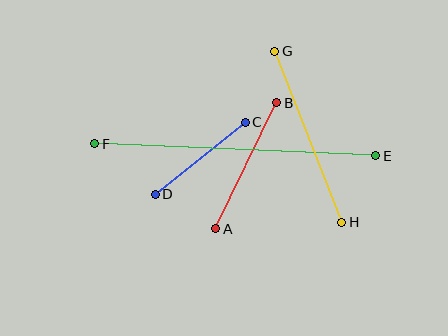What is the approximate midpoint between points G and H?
The midpoint is at approximately (308, 137) pixels.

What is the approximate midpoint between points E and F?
The midpoint is at approximately (235, 150) pixels.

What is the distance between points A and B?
The distance is approximately 140 pixels.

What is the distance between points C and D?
The distance is approximately 115 pixels.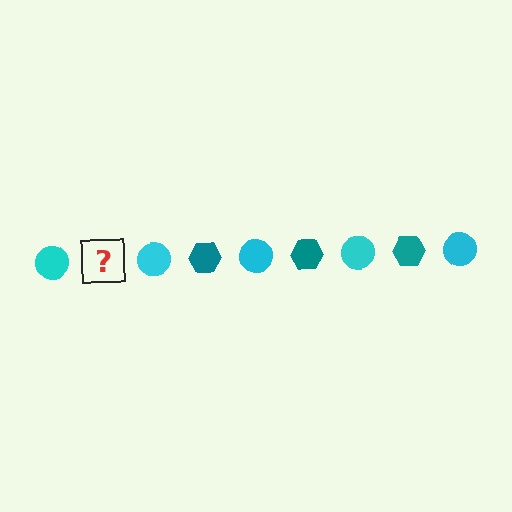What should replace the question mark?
The question mark should be replaced with a teal hexagon.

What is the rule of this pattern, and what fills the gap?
The rule is that the pattern alternates between cyan circle and teal hexagon. The gap should be filled with a teal hexagon.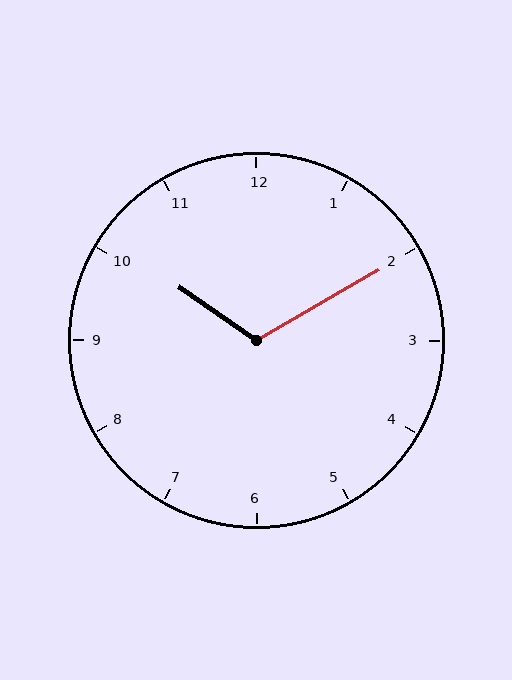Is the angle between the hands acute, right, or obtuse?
It is obtuse.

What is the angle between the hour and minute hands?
Approximately 115 degrees.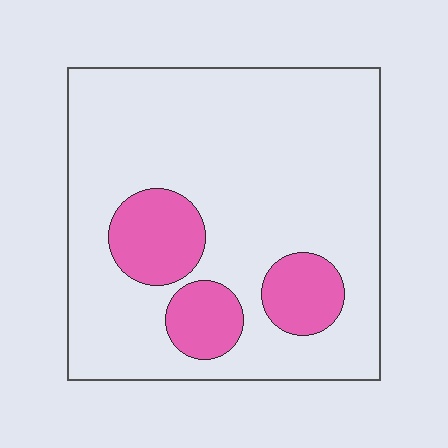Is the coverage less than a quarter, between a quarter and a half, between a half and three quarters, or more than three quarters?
Less than a quarter.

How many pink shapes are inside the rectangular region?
3.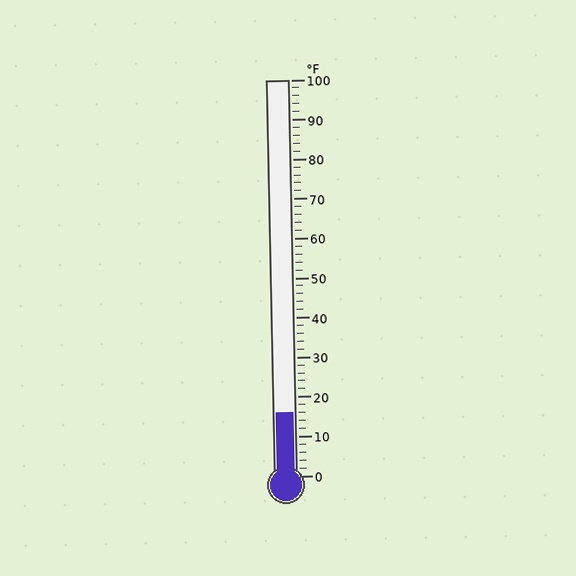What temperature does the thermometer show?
The thermometer shows approximately 16°F.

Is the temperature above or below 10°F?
The temperature is above 10°F.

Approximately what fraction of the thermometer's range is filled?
The thermometer is filled to approximately 15% of its range.